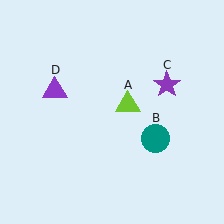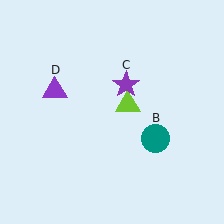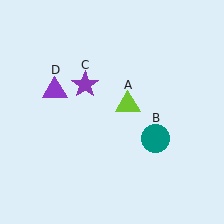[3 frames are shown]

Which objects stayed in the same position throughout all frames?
Lime triangle (object A) and teal circle (object B) and purple triangle (object D) remained stationary.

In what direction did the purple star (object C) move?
The purple star (object C) moved left.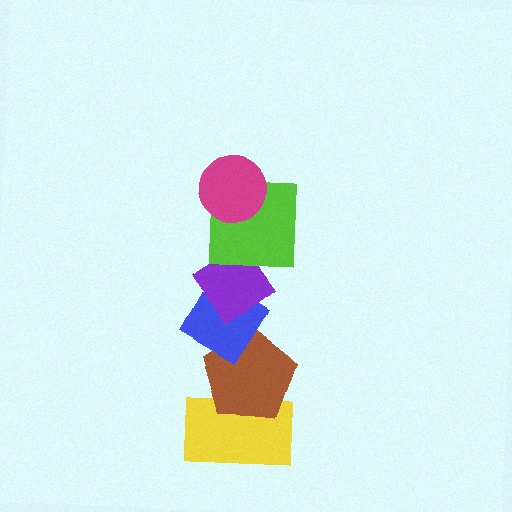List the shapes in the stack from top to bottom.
From top to bottom: the magenta circle, the lime square, the purple diamond, the blue diamond, the brown pentagon, the yellow rectangle.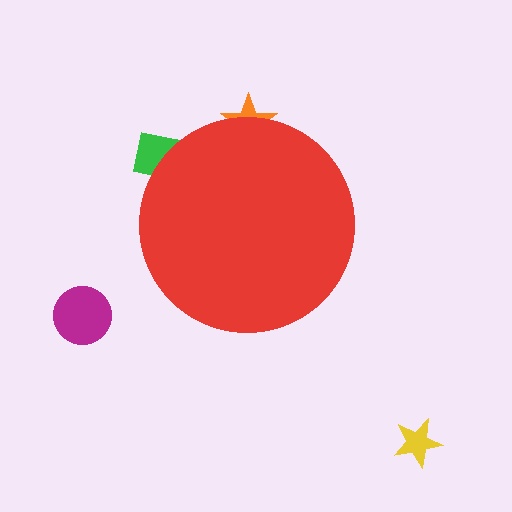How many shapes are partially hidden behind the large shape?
2 shapes are partially hidden.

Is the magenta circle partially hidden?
No, the magenta circle is fully visible.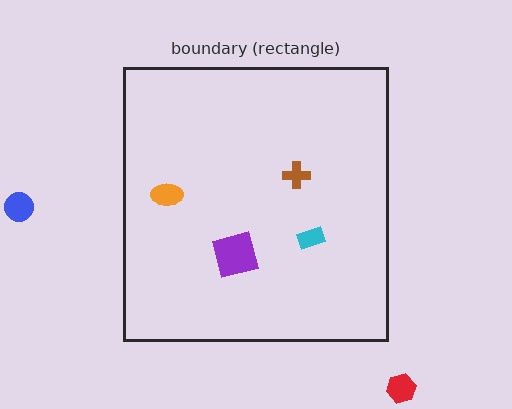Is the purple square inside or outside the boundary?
Inside.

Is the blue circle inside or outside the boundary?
Outside.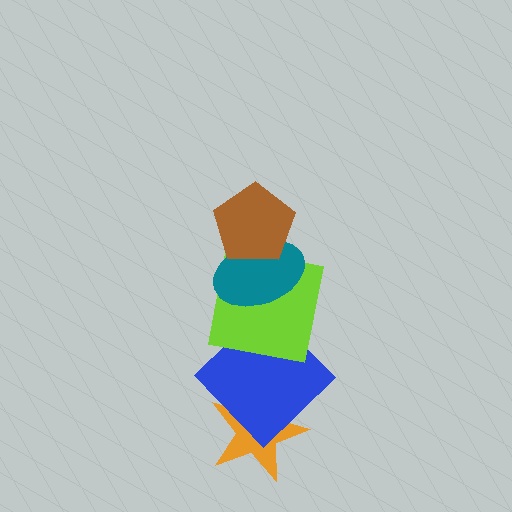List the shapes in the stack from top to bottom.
From top to bottom: the brown pentagon, the teal ellipse, the lime square, the blue diamond, the orange star.